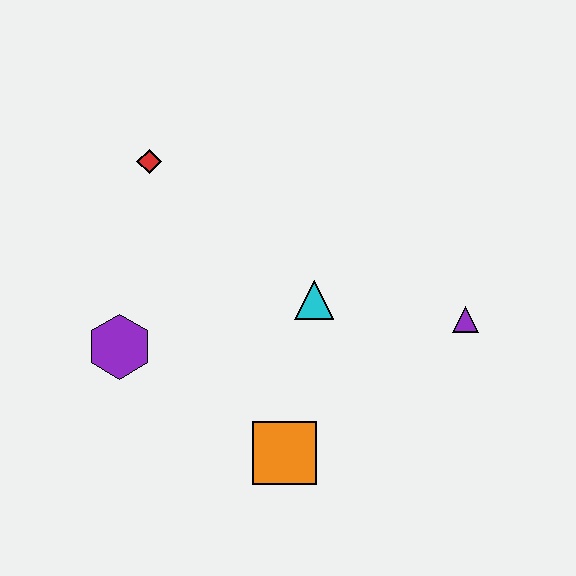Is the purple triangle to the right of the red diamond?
Yes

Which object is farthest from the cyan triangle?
The red diamond is farthest from the cyan triangle.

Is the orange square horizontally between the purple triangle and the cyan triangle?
No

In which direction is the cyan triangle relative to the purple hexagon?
The cyan triangle is to the right of the purple hexagon.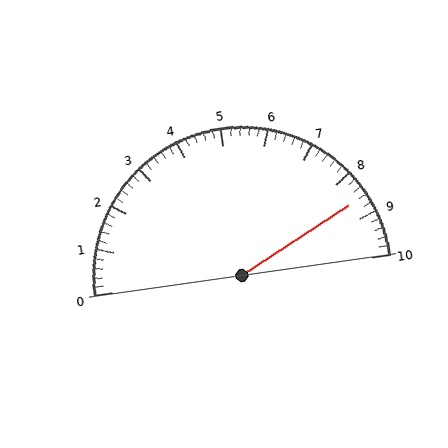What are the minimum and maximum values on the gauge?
The gauge ranges from 0 to 10.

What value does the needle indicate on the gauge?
The needle indicates approximately 8.6.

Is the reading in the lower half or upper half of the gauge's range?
The reading is in the upper half of the range (0 to 10).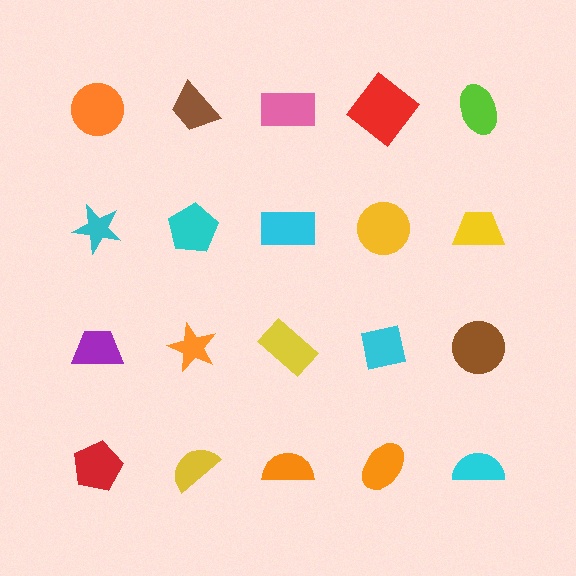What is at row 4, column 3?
An orange semicircle.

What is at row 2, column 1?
A cyan star.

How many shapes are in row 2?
5 shapes.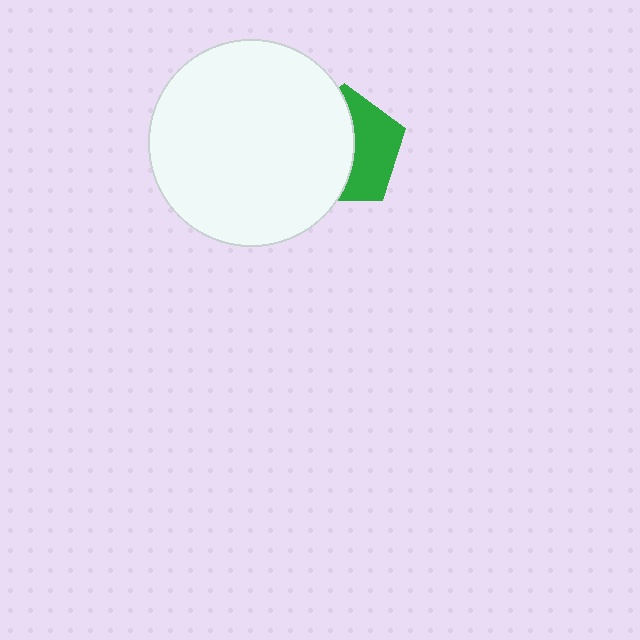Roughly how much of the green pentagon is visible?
A small part of it is visible (roughly 44%).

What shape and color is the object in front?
The object in front is a white circle.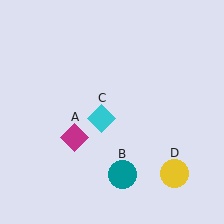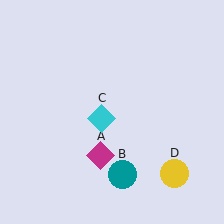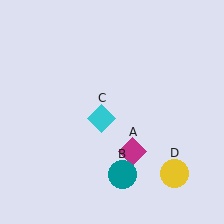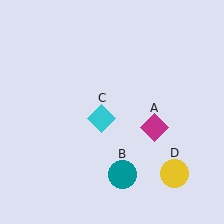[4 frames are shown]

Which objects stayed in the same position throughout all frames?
Teal circle (object B) and cyan diamond (object C) and yellow circle (object D) remained stationary.